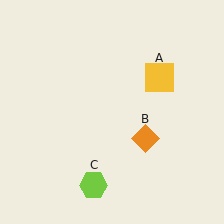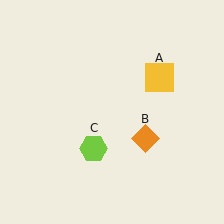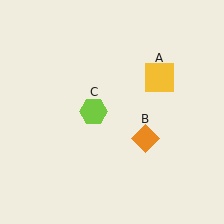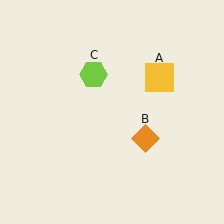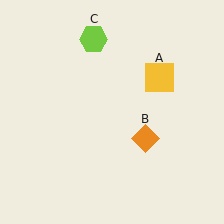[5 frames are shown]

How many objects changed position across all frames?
1 object changed position: lime hexagon (object C).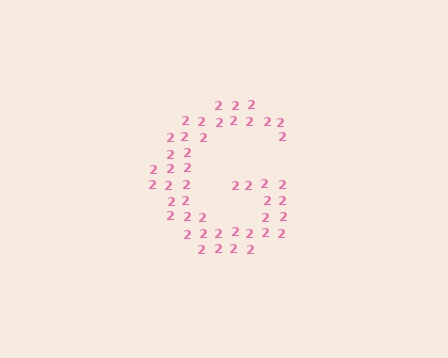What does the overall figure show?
The overall figure shows the letter G.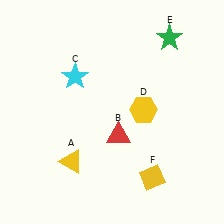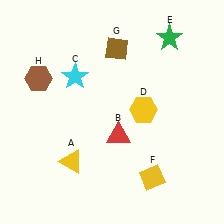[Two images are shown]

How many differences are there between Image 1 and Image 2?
There are 2 differences between the two images.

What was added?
A brown diamond (G), a brown hexagon (H) were added in Image 2.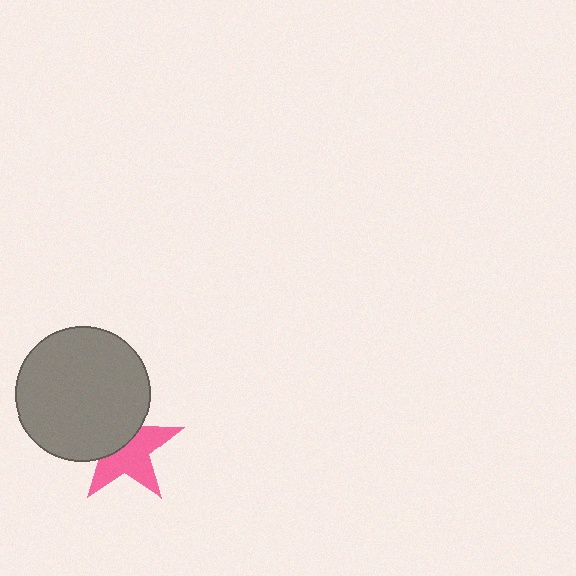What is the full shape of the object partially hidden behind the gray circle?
The partially hidden object is a pink star.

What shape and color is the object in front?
The object in front is a gray circle.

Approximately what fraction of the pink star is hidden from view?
Roughly 43% of the pink star is hidden behind the gray circle.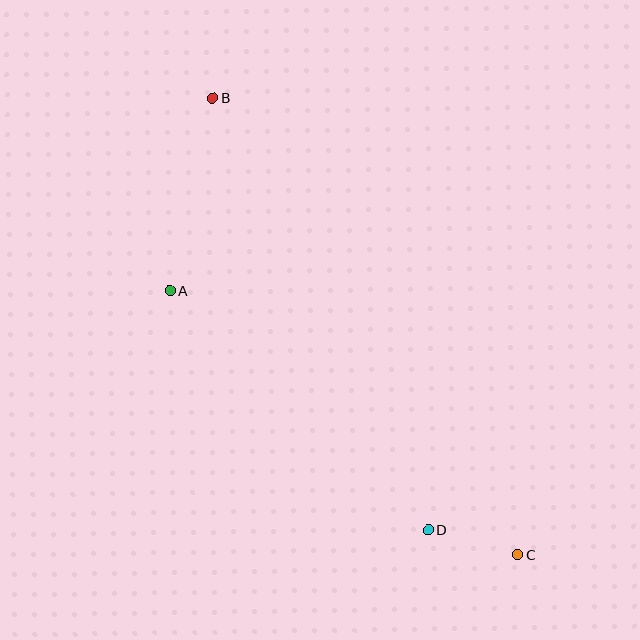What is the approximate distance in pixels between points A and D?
The distance between A and D is approximately 352 pixels.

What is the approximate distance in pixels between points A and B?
The distance between A and B is approximately 197 pixels.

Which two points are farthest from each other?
Points B and C are farthest from each other.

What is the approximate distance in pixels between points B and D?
The distance between B and D is approximately 483 pixels.